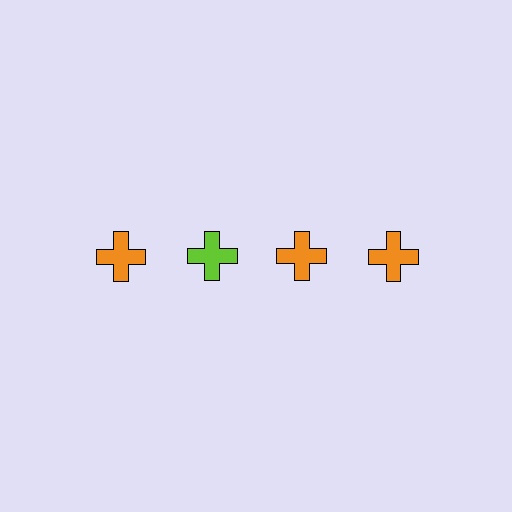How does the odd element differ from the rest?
It has a different color: lime instead of orange.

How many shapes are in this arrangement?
There are 4 shapes arranged in a grid pattern.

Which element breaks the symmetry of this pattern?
The lime cross in the top row, second from left column breaks the symmetry. All other shapes are orange crosses.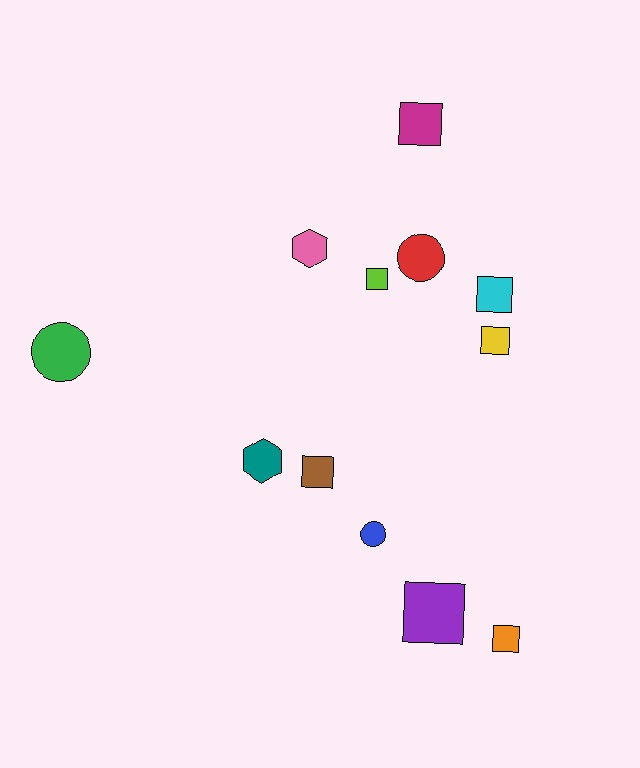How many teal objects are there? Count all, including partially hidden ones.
There is 1 teal object.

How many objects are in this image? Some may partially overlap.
There are 12 objects.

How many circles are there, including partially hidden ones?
There are 3 circles.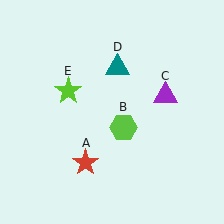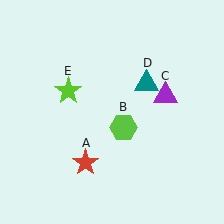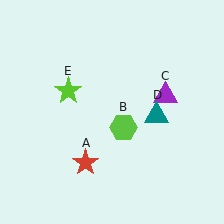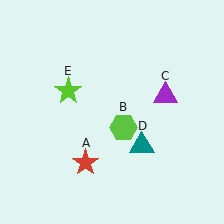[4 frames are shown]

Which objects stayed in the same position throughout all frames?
Red star (object A) and lime hexagon (object B) and purple triangle (object C) and lime star (object E) remained stationary.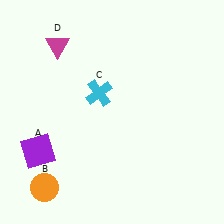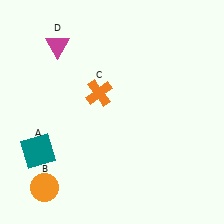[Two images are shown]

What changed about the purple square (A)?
In Image 1, A is purple. In Image 2, it changed to teal.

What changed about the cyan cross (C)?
In Image 1, C is cyan. In Image 2, it changed to orange.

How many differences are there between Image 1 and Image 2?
There are 2 differences between the two images.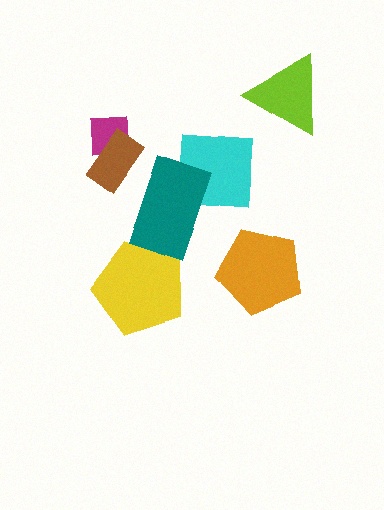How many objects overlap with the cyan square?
1 object overlaps with the cyan square.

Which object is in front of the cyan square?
The teal rectangle is in front of the cyan square.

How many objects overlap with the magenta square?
1 object overlaps with the magenta square.